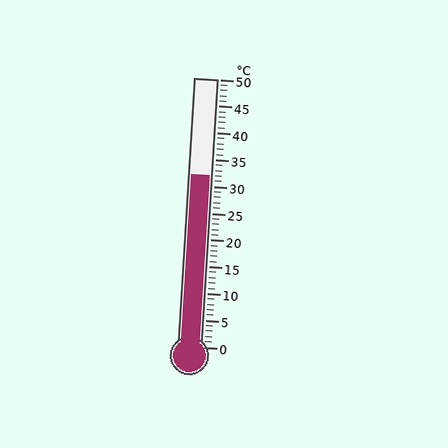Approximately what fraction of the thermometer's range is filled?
The thermometer is filled to approximately 65% of its range.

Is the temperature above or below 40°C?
The temperature is below 40°C.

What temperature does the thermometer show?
The thermometer shows approximately 32°C.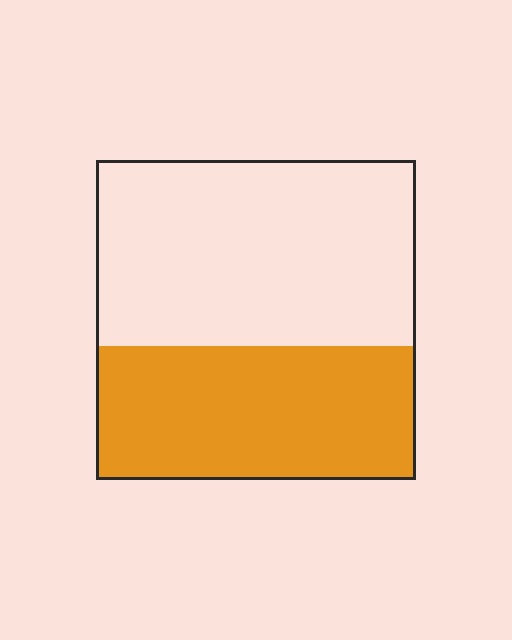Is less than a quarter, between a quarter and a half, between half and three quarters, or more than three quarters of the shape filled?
Between a quarter and a half.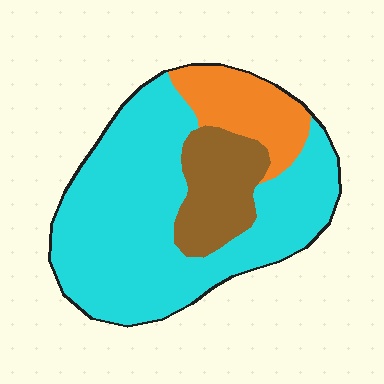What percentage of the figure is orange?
Orange takes up about one sixth (1/6) of the figure.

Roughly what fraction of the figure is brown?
Brown covers about 15% of the figure.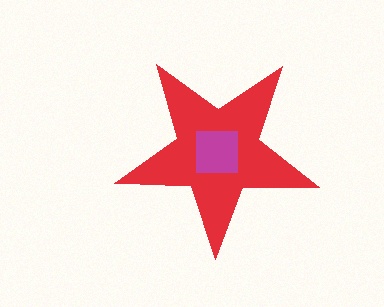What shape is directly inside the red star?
The magenta square.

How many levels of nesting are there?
2.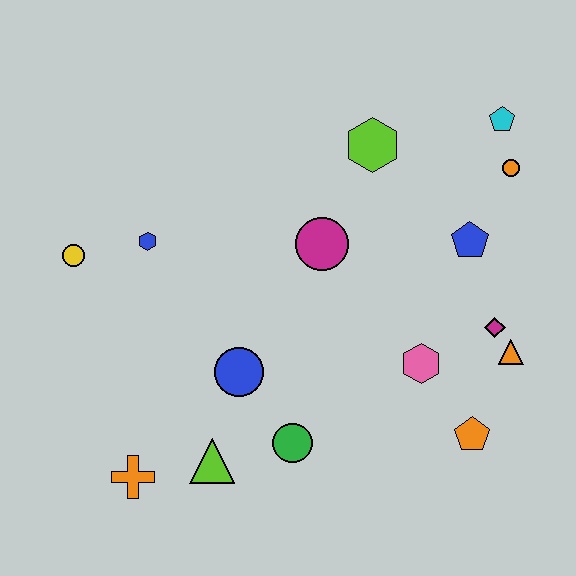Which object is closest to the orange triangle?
The magenta diamond is closest to the orange triangle.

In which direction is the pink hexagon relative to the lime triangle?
The pink hexagon is to the right of the lime triangle.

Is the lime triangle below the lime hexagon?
Yes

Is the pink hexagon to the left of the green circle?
No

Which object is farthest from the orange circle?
The orange cross is farthest from the orange circle.